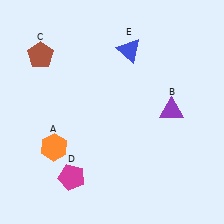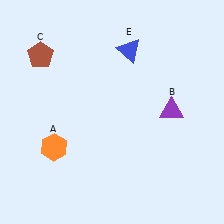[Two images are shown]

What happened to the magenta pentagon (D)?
The magenta pentagon (D) was removed in Image 2. It was in the bottom-left area of Image 1.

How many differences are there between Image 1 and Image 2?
There is 1 difference between the two images.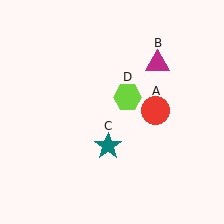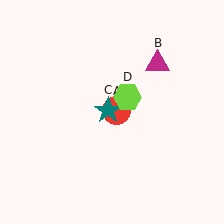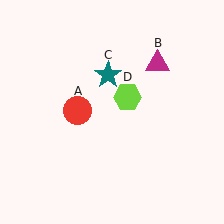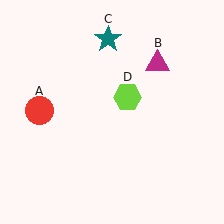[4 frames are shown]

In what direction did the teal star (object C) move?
The teal star (object C) moved up.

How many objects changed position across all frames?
2 objects changed position: red circle (object A), teal star (object C).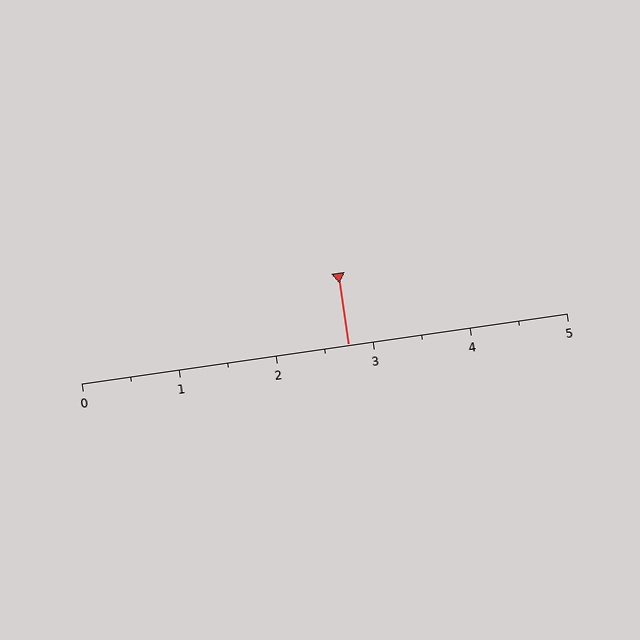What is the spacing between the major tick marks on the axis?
The major ticks are spaced 1 apart.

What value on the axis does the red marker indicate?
The marker indicates approximately 2.8.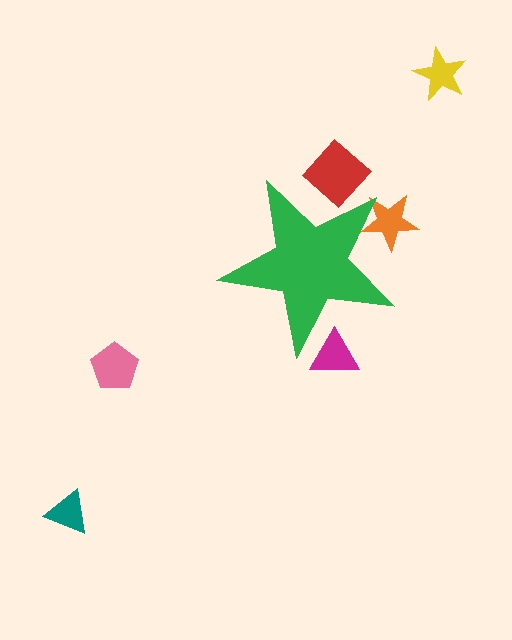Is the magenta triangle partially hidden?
Yes, the magenta triangle is partially hidden behind the green star.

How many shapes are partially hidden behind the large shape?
3 shapes are partially hidden.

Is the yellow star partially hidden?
No, the yellow star is fully visible.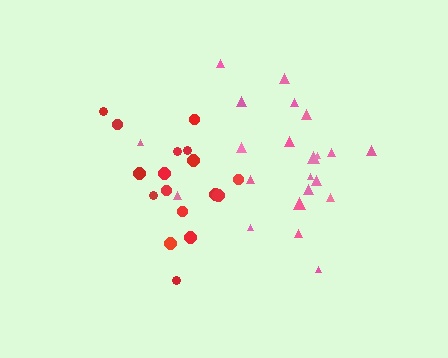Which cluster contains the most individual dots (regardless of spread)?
Pink (22).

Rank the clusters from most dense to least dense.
red, pink.